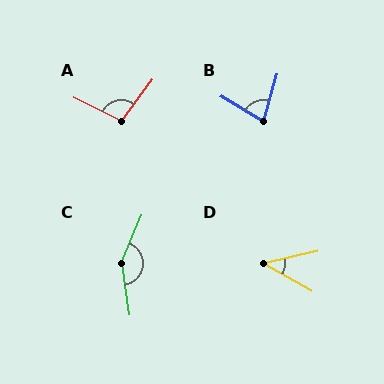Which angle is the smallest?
D, at approximately 42 degrees.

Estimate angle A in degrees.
Approximately 100 degrees.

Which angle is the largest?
C, at approximately 149 degrees.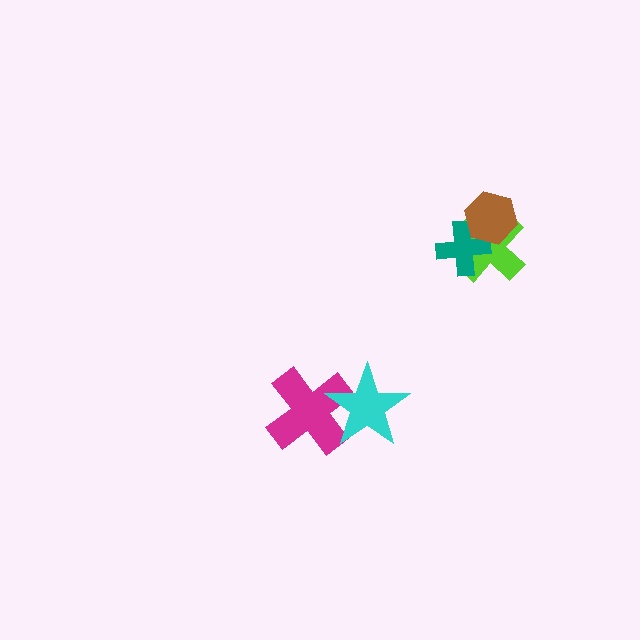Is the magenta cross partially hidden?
Yes, it is partially covered by another shape.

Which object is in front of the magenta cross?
The cyan star is in front of the magenta cross.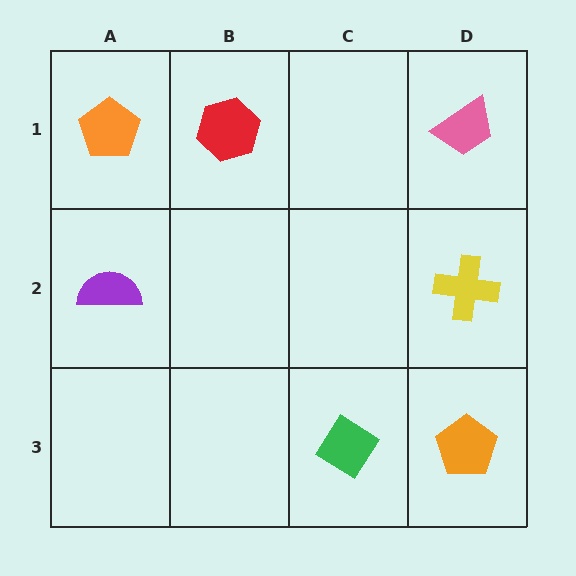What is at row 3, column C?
A green diamond.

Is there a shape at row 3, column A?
No, that cell is empty.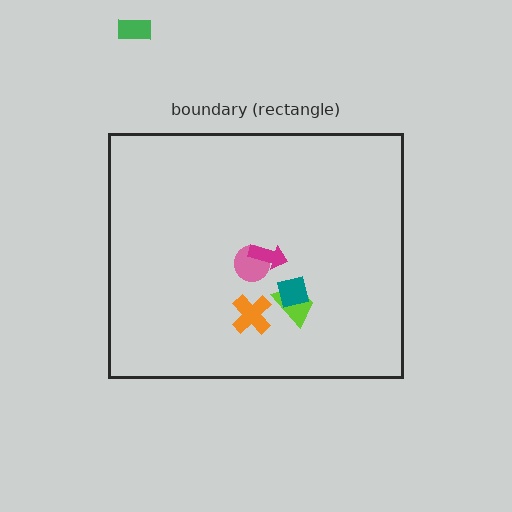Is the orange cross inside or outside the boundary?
Inside.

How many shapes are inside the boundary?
5 inside, 1 outside.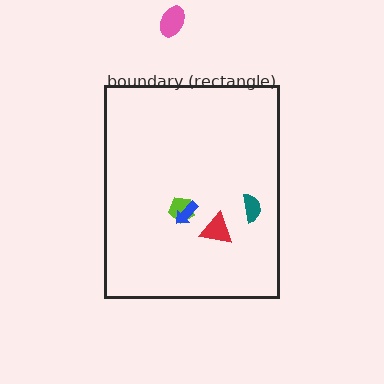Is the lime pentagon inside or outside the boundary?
Inside.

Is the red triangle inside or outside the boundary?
Inside.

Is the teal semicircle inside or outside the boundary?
Inside.